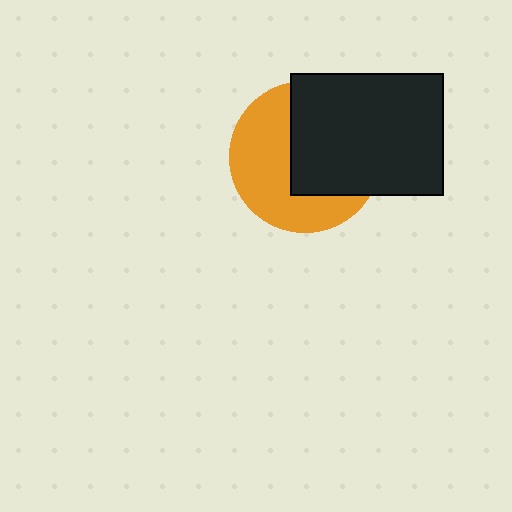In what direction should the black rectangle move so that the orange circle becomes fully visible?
The black rectangle should move right. That is the shortest direction to clear the overlap and leave the orange circle fully visible.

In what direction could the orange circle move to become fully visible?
The orange circle could move left. That would shift it out from behind the black rectangle entirely.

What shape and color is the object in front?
The object in front is a black rectangle.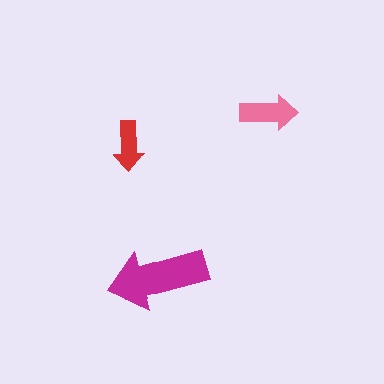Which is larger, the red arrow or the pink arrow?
The pink one.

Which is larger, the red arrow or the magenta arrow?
The magenta one.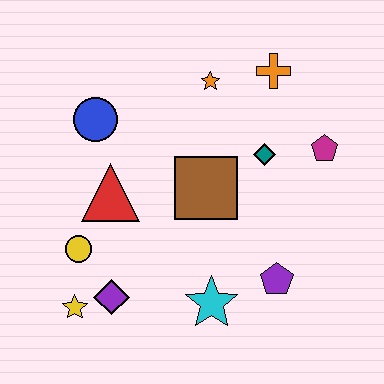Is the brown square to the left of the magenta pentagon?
Yes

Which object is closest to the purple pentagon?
The cyan star is closest to the purple pentagon.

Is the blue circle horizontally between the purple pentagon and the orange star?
No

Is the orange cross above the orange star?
Yes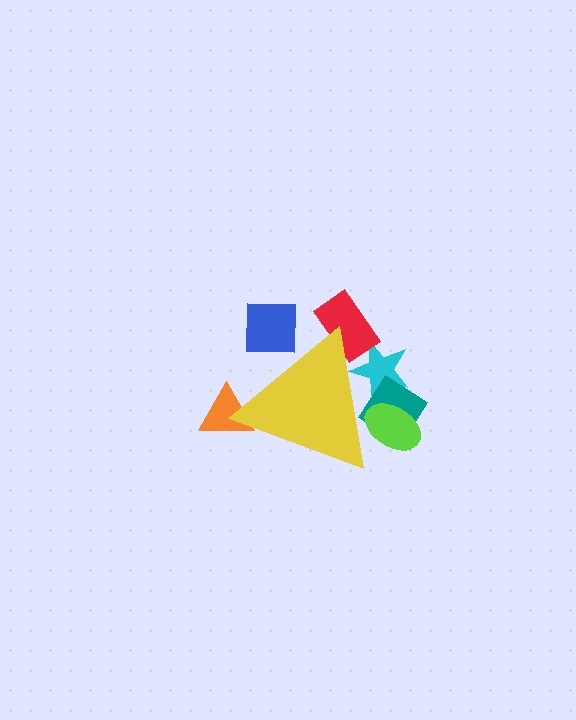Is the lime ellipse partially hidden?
Yes, the lime ellipse is partially hidden behind the yellow triangle.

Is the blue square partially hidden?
Yes, the blue square is partially hidden behind the yellow triangle.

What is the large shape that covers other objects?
A yellow triangle.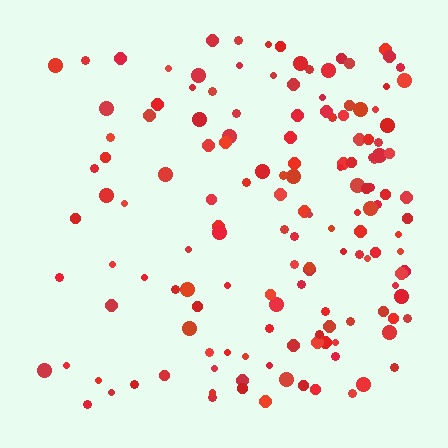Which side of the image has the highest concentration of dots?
The right.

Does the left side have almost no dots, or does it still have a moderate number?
Still a moderate number, just noticeably fewer than the right.